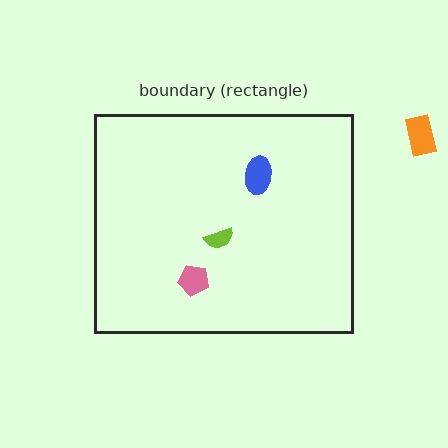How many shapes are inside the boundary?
3 inside, 1 outside.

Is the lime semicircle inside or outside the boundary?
Inside.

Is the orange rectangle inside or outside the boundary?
Outside.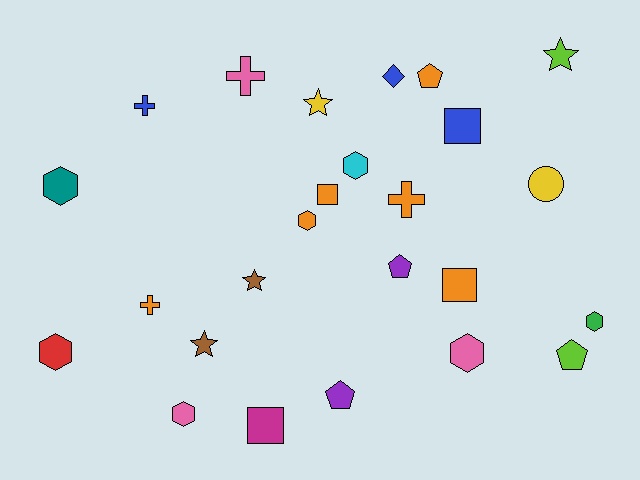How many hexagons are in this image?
There are 7 hexagons.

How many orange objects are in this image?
There are 6 orange objects.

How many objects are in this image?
There are 25 objects.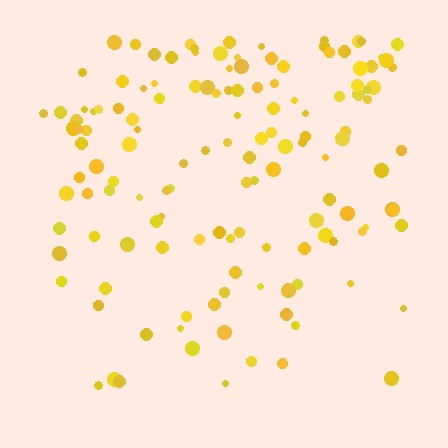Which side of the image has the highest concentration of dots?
The top.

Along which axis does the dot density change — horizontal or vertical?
Vertical.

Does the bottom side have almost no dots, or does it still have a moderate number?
Still a moderate number, just noticeably fewer than the top.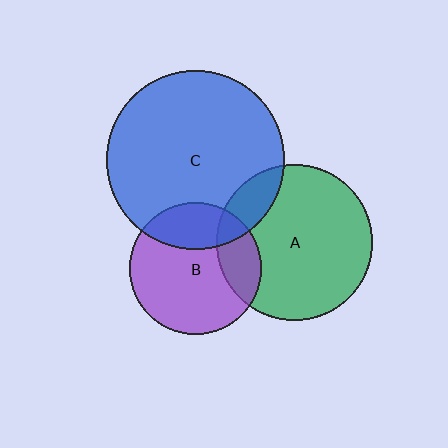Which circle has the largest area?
Circle C (blue).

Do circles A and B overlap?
Yes.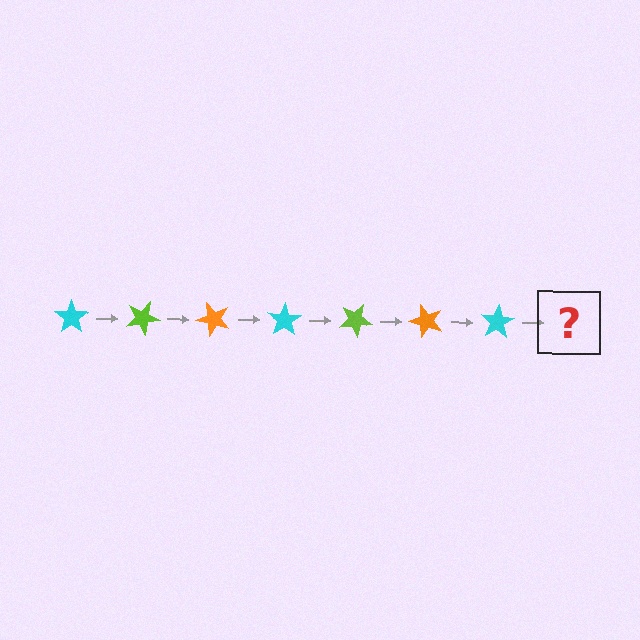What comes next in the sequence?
The next element should be a lime star, rotated 175 degrees from the start.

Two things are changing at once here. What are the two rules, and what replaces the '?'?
The two rules are that it rotates 25 degrees each step and the color cycles through cyan, lime, and orange. The '?' should be a lime star, rotated 175 degrees from the start.